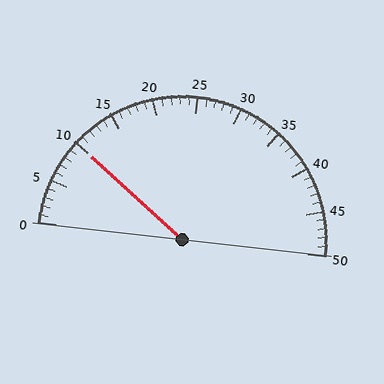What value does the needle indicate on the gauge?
The needle indicates approximately 10.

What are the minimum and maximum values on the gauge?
The gauge ranges from 0 to 50.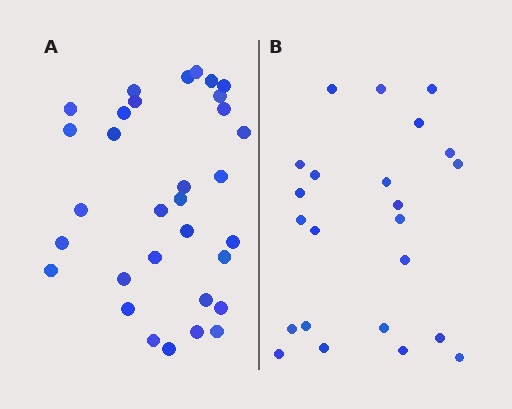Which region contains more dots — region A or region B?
Region A (the left region) has more dots.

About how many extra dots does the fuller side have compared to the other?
Region A has roughly 8 or so more dots than region B.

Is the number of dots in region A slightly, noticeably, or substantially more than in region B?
Region A has noticeably more, but not dramatically so. The ratio is roughly 1.4 to 1.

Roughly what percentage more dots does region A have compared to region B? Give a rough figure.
About 40% more.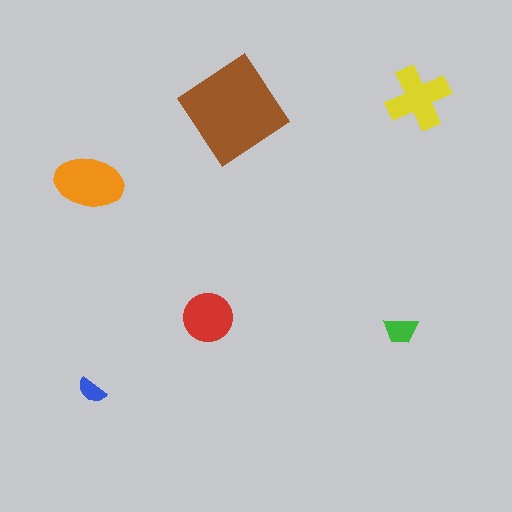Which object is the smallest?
The blue semicircle.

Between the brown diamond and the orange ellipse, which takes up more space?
The brown diamond.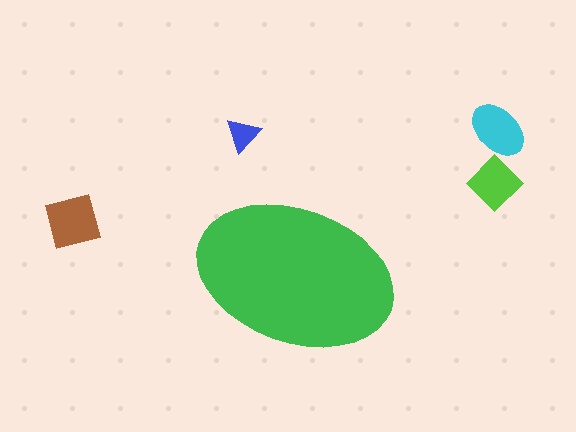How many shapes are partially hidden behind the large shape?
0 shapes are partially hidden.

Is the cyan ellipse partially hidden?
No, the cyan ellipse is fully visible.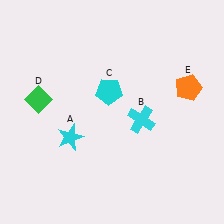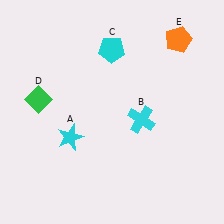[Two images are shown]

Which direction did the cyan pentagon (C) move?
The cyan pentagon (C) moved up.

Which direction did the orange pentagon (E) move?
The orange pentagon (E) moved up.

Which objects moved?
The objects that moved are: the cyan pentagon (C), the orange pentagon (E).